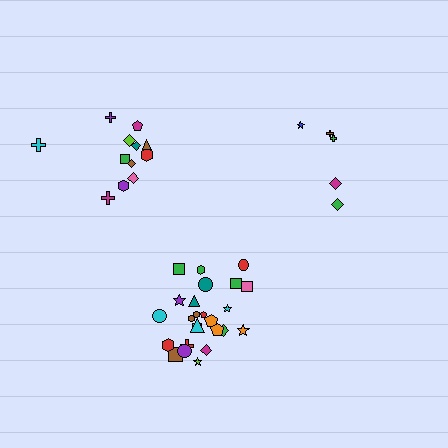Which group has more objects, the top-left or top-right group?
The top-left group.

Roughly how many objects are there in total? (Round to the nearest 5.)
Roughly 40 objects in total.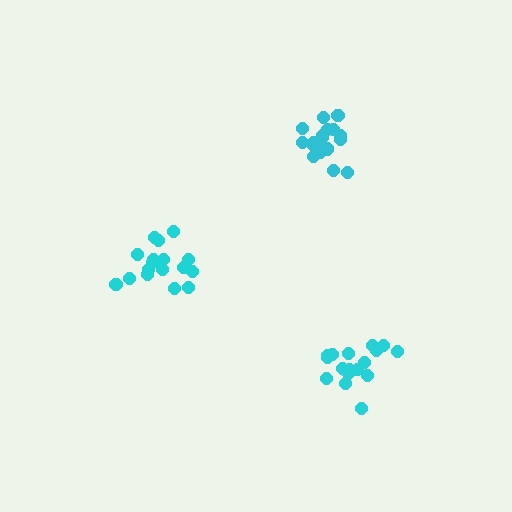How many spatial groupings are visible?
There are 3 spatial groupings.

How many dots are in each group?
Group 1: 18 dots, Group 2: 19 dots, Group 3: 17 dots (54 total).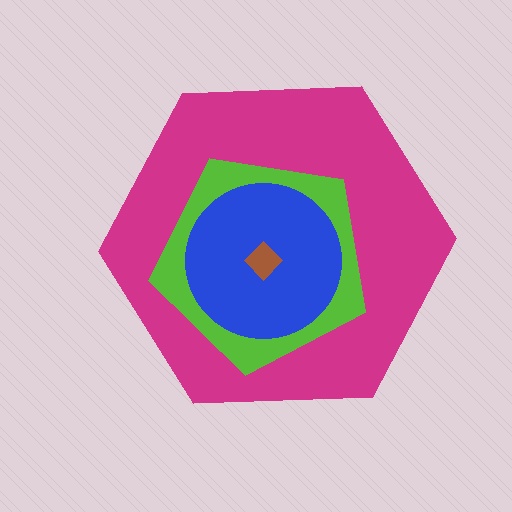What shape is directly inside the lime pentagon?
The blue circle.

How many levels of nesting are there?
4.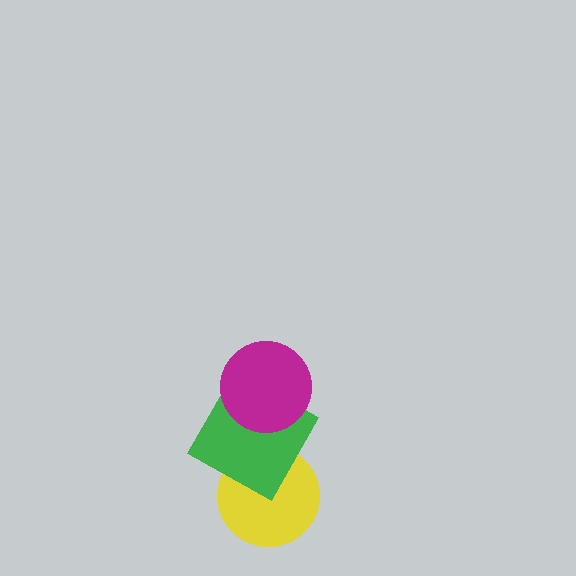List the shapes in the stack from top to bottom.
From top to bottom: the magenta circle, the green square, the yellow circle.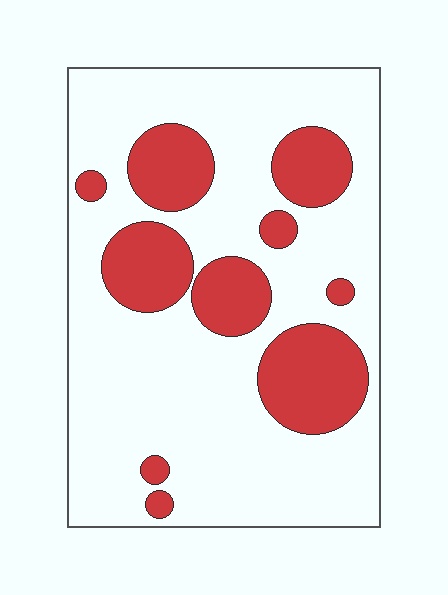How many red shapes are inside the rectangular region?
10.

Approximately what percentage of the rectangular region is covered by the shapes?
Approximately 25%.